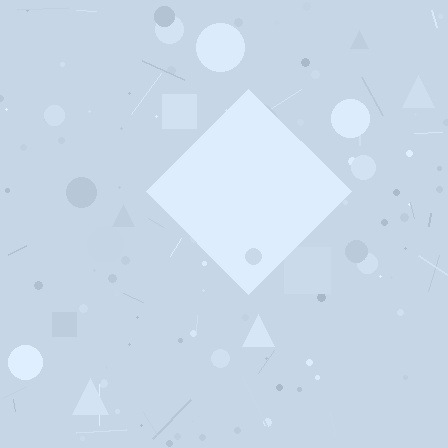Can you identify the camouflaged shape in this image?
The camouflaged shape is a diamond.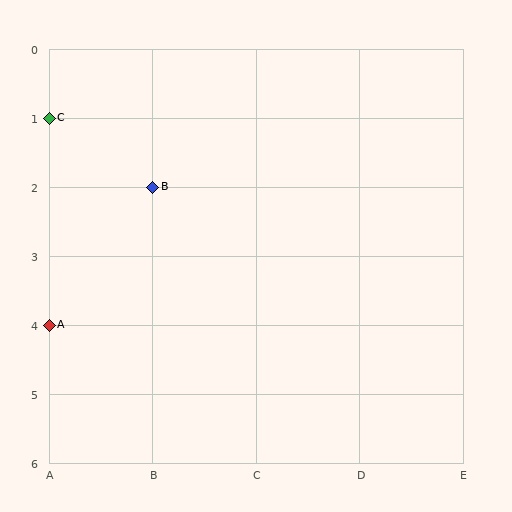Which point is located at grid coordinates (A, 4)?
Point A is at (A, 4).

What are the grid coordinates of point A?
Point A is at grid coordinates (A, 4).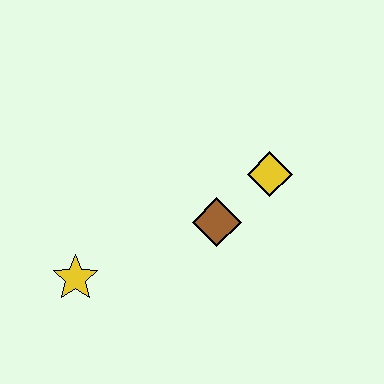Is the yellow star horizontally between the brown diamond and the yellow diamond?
No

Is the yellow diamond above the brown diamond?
Yes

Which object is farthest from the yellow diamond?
The yellow star is farthest from the yellow diamond.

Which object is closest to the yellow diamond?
The brown diamond is closest to the yellow diamond.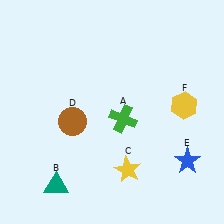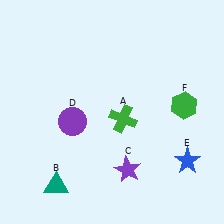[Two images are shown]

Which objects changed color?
C changed from yellow to purple. D changed from brown to purple. F changed from yellow to green.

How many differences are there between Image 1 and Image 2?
There are 3 differences between the two images.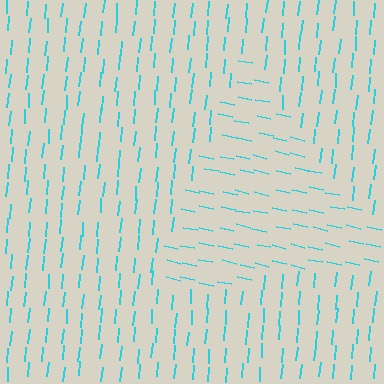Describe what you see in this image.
The image is filled with small cyan line segments. A triangle region in the image has lines oriented differently from the surrounding lines, creating a visible texture boundary.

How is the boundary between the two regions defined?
The boundary is defined purely by a change in line orientation (approximately 83 degrees difference). All lines are the same color and thickness.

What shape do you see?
I see a triangle.